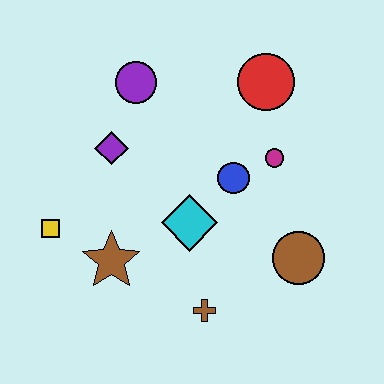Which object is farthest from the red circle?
The yellow square is farthest from the red circle.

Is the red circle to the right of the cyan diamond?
Yes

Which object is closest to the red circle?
The magenta circle is closest to the red circle.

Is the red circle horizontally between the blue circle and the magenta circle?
Yes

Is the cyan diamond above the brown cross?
Yes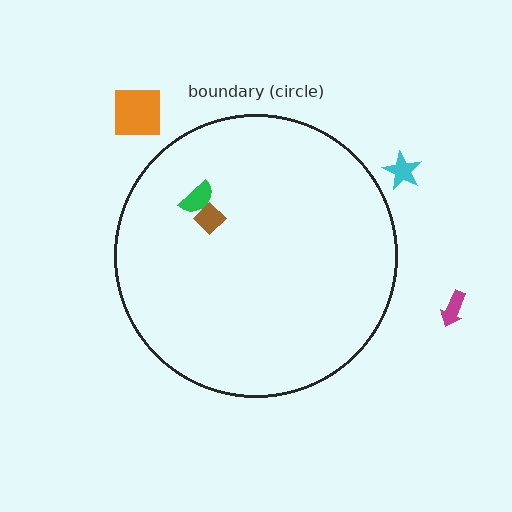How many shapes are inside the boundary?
2 inside, 3 outside.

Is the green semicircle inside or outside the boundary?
Inside.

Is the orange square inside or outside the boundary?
Outside.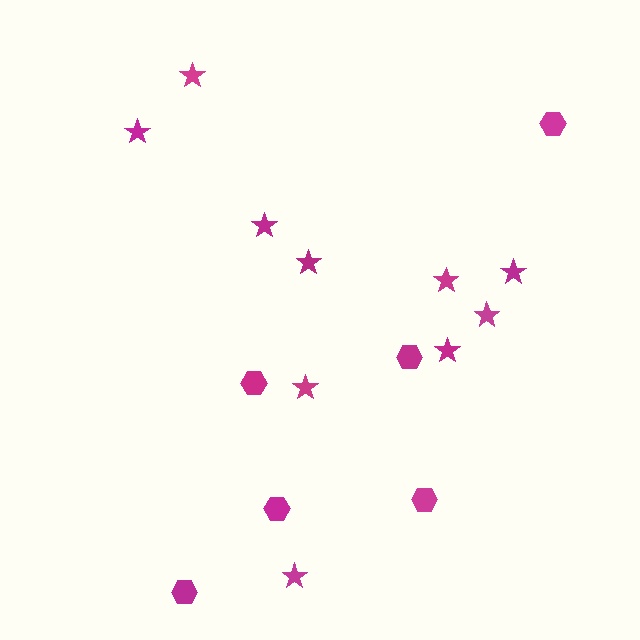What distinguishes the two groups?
There are 2 groups: one group of hexagons (6) and one group of stars (10).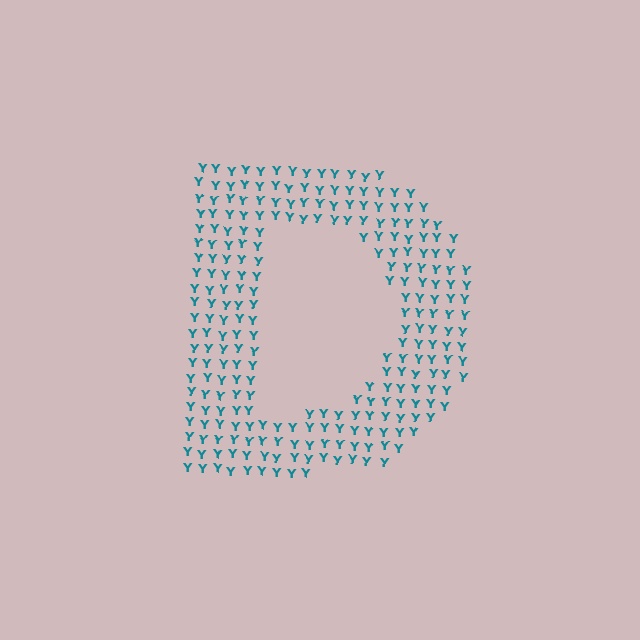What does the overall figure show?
The overall figure shows the letter D.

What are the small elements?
The small elements are letter Y's.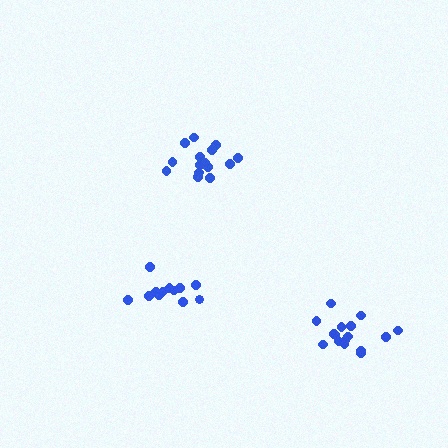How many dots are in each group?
Group 1: 15 dots, Group 2: 16 dots, Group 3: 13 dots (44 total).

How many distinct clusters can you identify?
There are 3 distinct clusters.